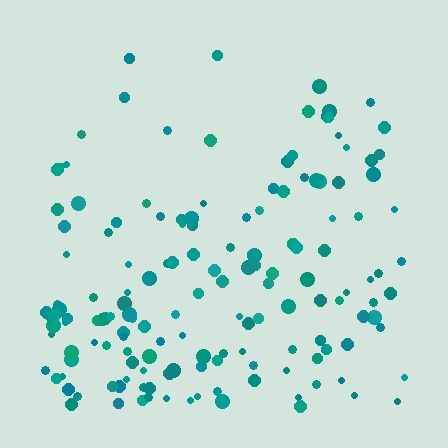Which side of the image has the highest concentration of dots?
The bottom.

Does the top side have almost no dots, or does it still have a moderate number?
Still a moderate number, just noticeably fewer than the bottom.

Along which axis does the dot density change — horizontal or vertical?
Vertical.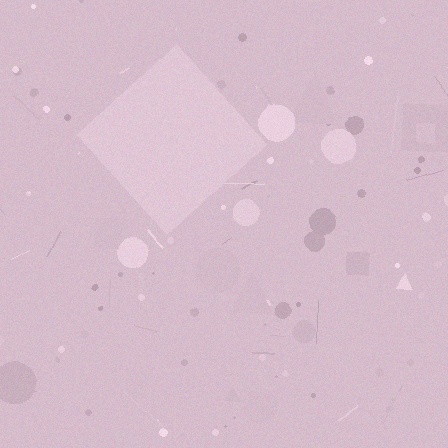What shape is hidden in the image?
A diamond is hidden in the image.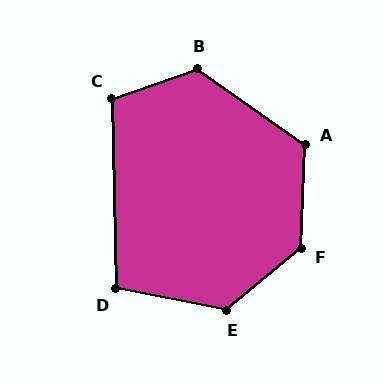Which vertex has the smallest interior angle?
D, at approximately 102 degrees.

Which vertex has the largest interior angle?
F, at approximately 132 degrees.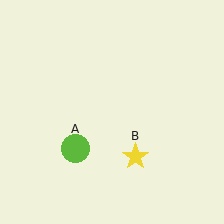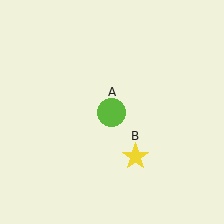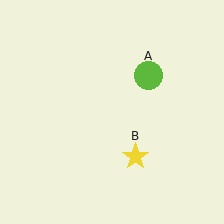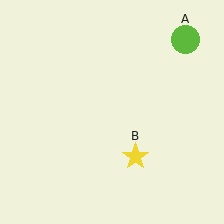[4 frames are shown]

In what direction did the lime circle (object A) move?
The lime circle (object A) moved up and to the right.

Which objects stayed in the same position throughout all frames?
Yellow star (object B) remained stationary.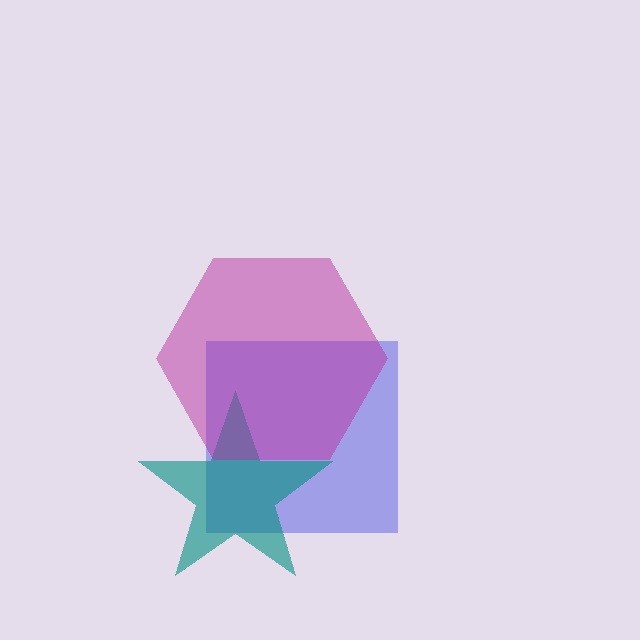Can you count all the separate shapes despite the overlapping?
Yes, there are 3 separate shapes.